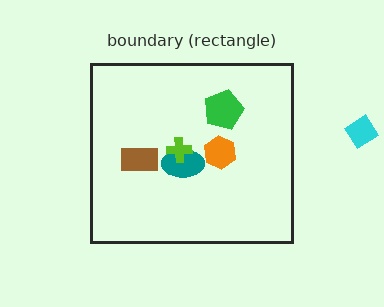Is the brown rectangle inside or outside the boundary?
Inside.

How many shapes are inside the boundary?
5 inside, 1 outside.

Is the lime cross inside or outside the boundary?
Inside.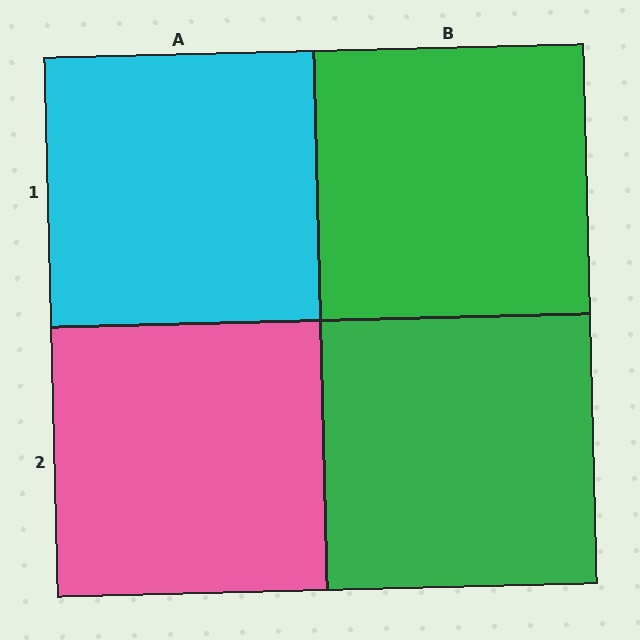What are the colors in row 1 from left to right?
Cyan, green.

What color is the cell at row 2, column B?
Green.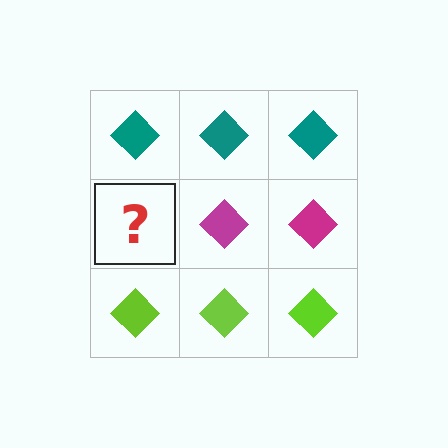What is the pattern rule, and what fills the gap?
The rule is that each row has a consistent color. The gap should be filled with a magenta diamond.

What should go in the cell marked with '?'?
The missing cell should contain a magenta diamond.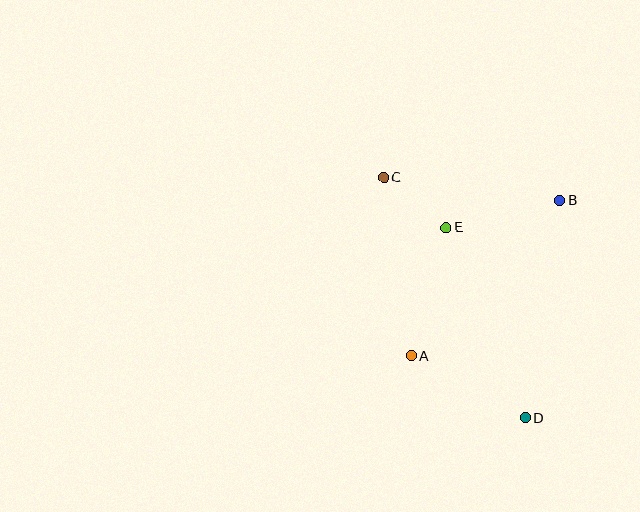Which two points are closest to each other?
Points C and E are closest to each other.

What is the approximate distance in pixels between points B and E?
The distance between B and E is approximately 117 pixels.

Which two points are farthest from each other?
Points C and D are farthest from each other.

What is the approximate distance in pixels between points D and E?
The distance between D and E is approximately 206 pixels.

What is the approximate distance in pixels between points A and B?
The distance between A and B is approximately 215 pixels.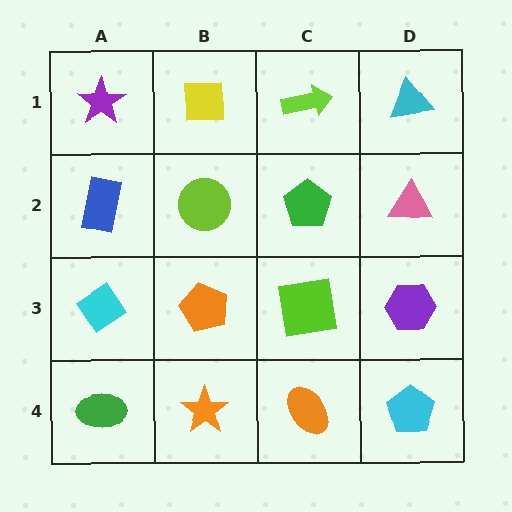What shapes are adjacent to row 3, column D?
A pink triangle (row 2, column D), a cyan pentagon (row 4, column D), a lime square (row 3, column C).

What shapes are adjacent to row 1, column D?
A pink triangle (row 2, column D), a lime arrow (row 1, column C).